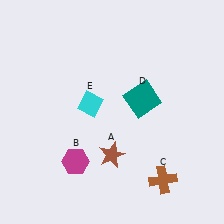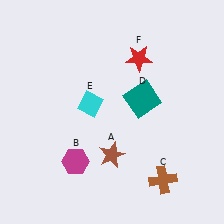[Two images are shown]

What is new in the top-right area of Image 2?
A red star (F) was added in the top-right area of Image 2.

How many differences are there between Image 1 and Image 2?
There is 1 difference between the two images.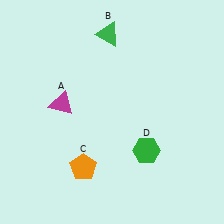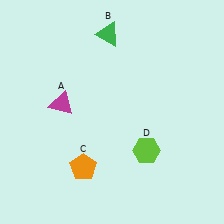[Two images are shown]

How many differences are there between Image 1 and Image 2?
There is 1 difference between the two images.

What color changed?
The hexagon (D) changed from green in Image 1 to lime in Image 2.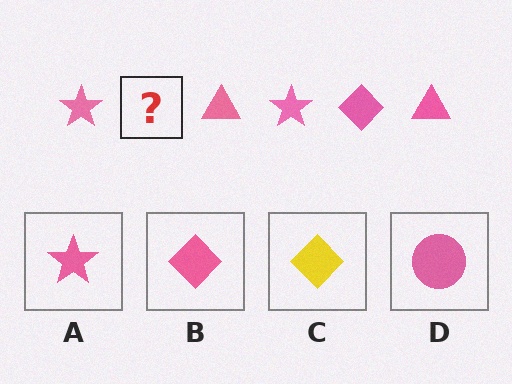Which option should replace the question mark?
Option B.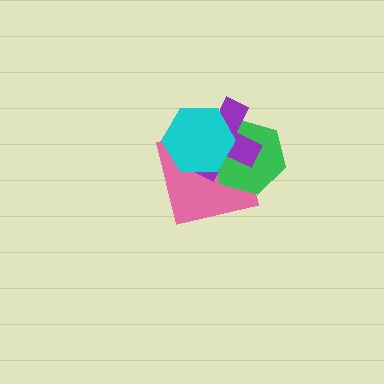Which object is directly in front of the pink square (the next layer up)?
The green hexagon is directly in front of the pink square.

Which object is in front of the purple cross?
The cyan hexagon is in front of the purple cross.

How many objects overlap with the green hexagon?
3 objects overlap with the green hexagon.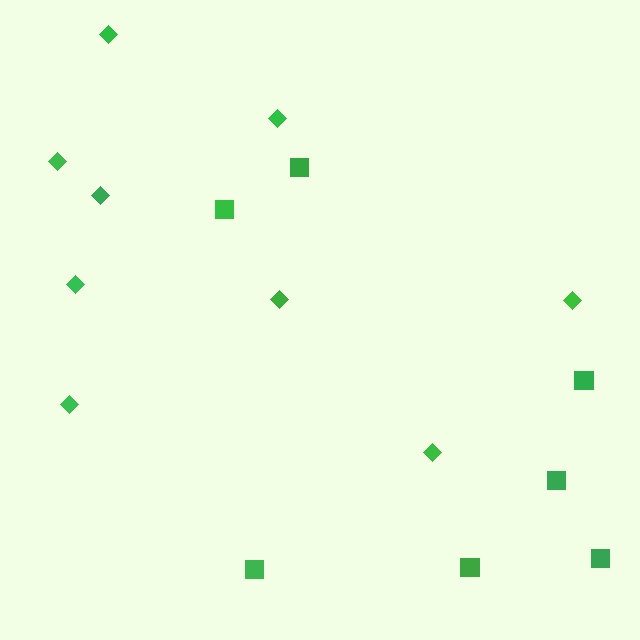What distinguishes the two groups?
There are 2 groups: one group of squares (7) and one group of diamonds (9).